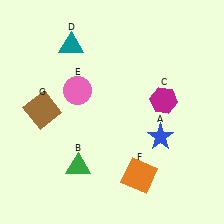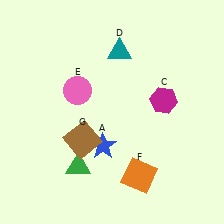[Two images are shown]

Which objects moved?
The objects that moved are: the blue star (A), the teal triangle (D), the brown square (G).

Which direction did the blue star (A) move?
The blue star (A) moved left.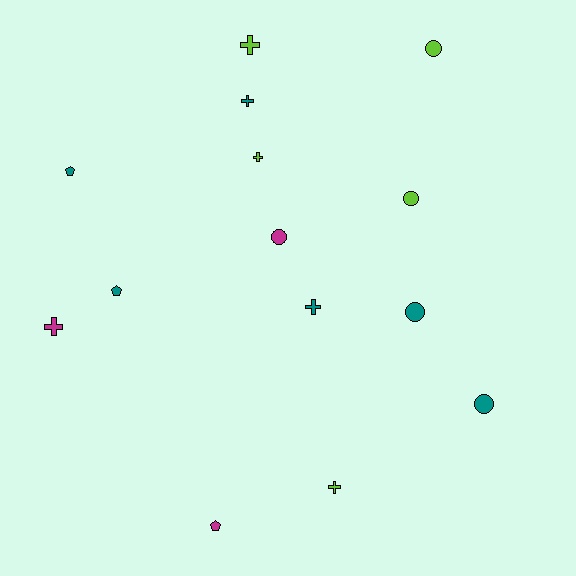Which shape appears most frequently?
Cross, with 6 objects.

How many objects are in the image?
There are 14 objects.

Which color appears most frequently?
Teal, with 6 objects.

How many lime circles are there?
There are 2 lime circles.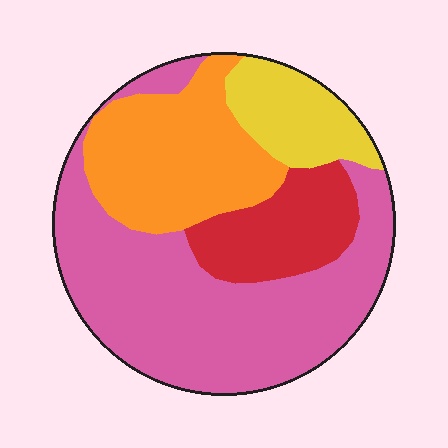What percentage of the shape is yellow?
Yellow covers 12% of the shape.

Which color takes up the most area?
Pink, at roughly 50%.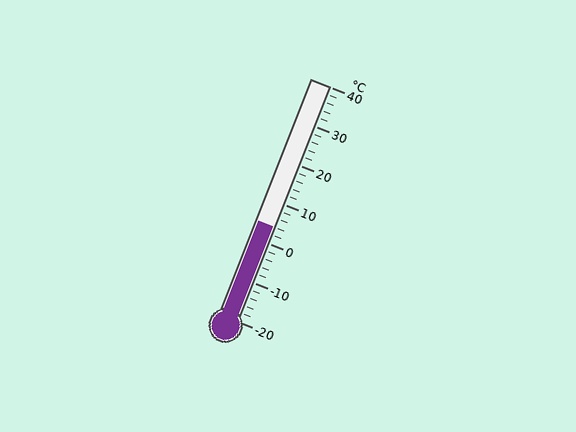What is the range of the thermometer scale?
The thermometer scale ranges from -20°C to 40°C.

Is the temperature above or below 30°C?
The temperature is below 30°C.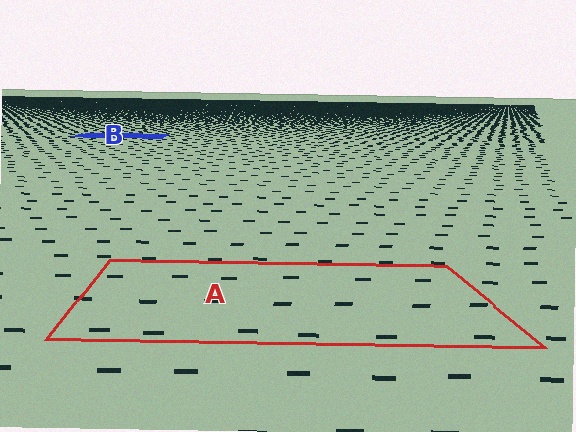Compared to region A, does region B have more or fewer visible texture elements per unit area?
Region B has more texture elements per unit area — they are packed more densely because it is farther away.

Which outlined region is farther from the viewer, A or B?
Region B is farther from the viewer — the texture elements inside it appear smaller and more densely packed.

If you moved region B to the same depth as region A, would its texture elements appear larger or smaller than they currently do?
They would appear larger. At a closer depth, the same texture elements are projected at a bigger on-screen size.